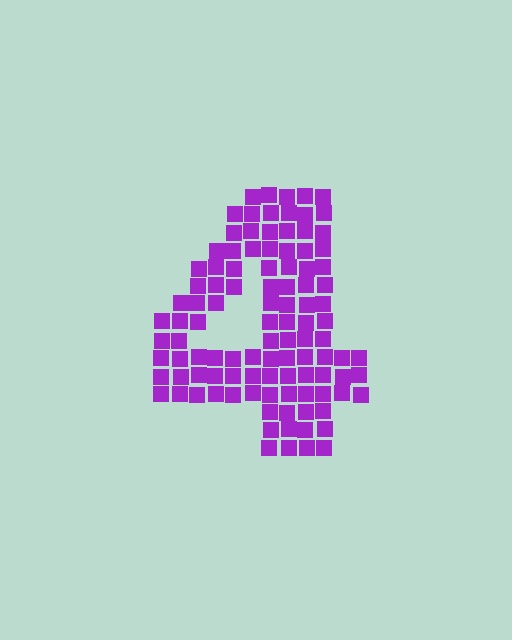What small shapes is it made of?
It is made of small squares.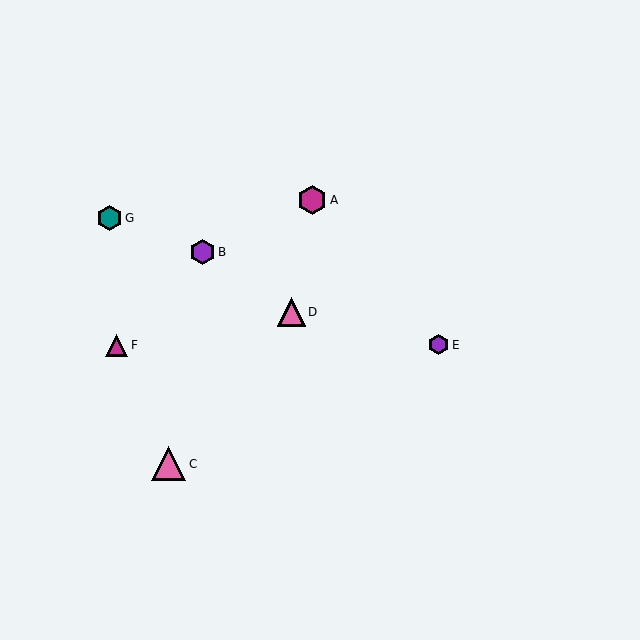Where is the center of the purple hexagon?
The center of the purple hexagon is at (439, 345).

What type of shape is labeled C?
Shape C is a pink triangle.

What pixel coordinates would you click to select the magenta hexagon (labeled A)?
Click at (312, 200) to select the magenta hexagon A.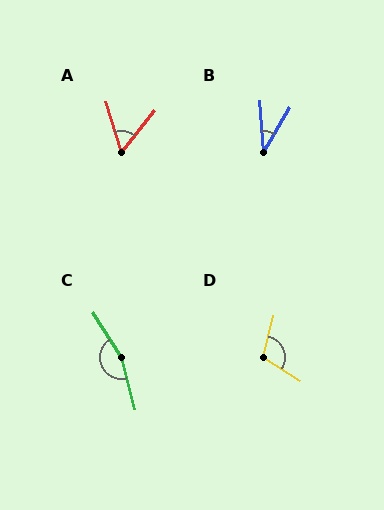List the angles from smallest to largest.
B (35°), A (56°), D (108°), C (162°).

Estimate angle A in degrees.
Approximately 56 degrees.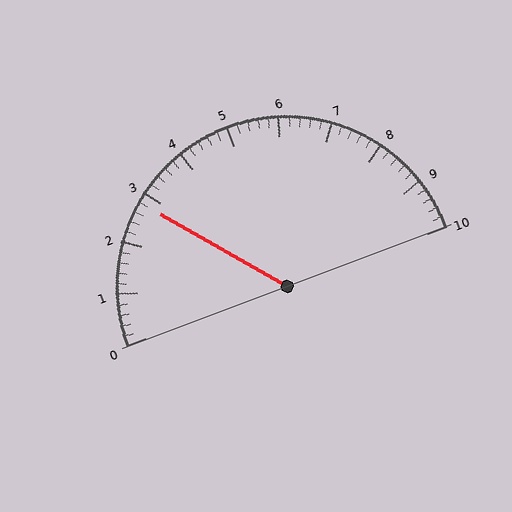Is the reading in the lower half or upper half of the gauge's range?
The reading is in the lower half of the range (0 to 10).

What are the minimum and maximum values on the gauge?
The gauge ranges from 0 to 10.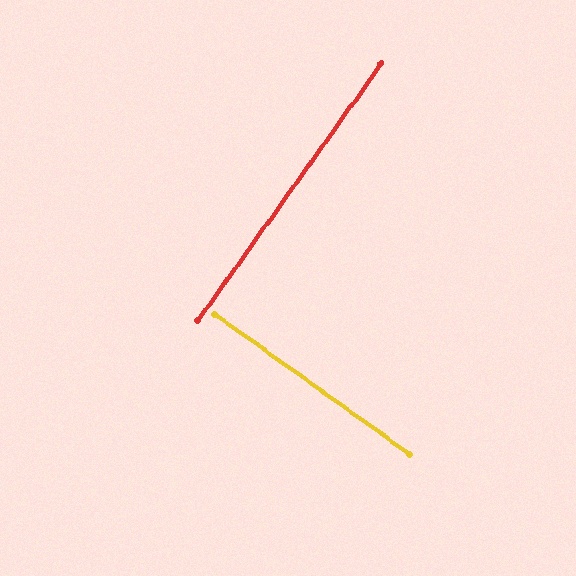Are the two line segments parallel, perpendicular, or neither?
Perpendicular — they meet at approximately 90°.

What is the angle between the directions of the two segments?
Approximately 90 degrees.